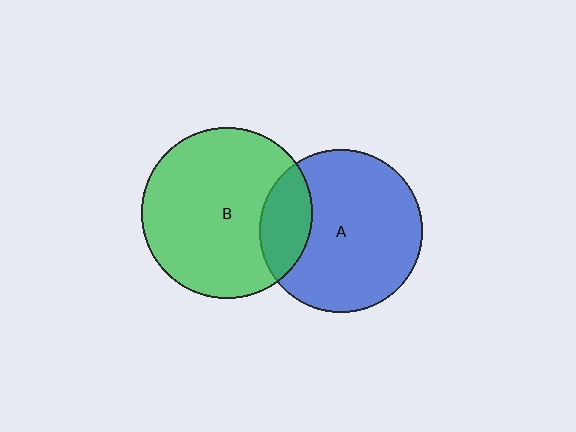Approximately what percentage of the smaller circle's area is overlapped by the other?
Approximately 20%.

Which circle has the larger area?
Circle B (green).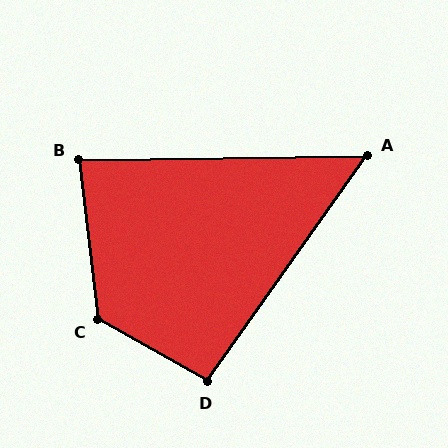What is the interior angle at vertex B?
Approximately 84 degrees (acute).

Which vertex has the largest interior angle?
C, at approximately 126 degrees.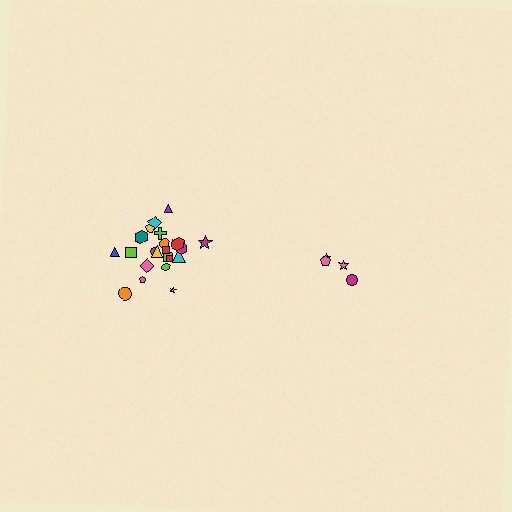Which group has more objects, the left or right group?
The left group.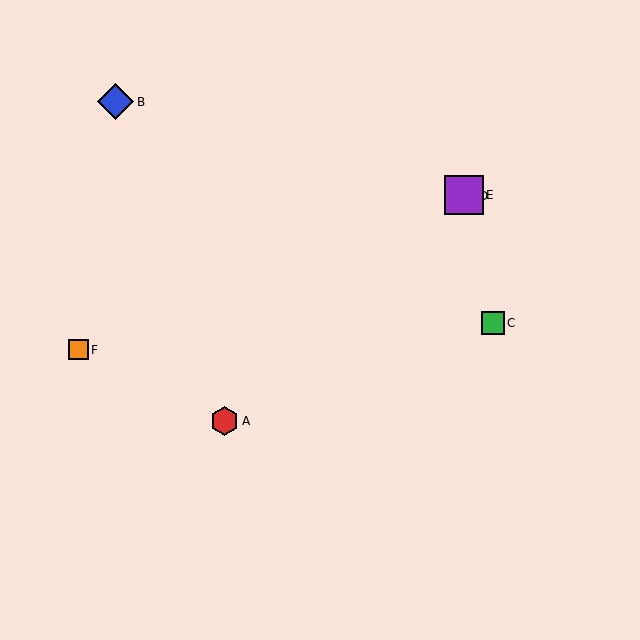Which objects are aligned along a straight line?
Objects D, E, F are aligned along a straight line.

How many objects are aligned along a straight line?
3 objects (D, E, F) are aligned along a straight line.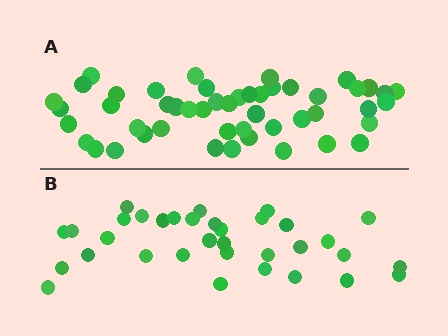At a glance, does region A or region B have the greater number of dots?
Region A (the top region) has more dots.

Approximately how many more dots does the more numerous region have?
Region A has approximately 15 more dots than region B.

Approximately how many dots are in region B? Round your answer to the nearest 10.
About 30 dots. (The exact count is 34, which rounds to 30.)